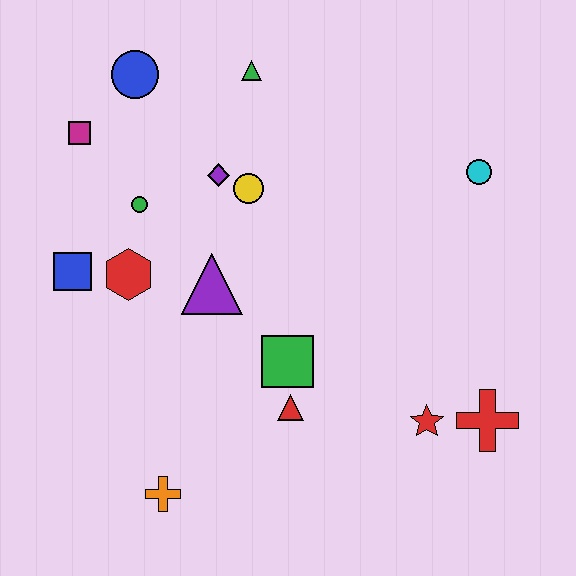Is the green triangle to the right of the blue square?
Yes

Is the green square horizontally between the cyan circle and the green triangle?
Yes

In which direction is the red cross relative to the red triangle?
The red cross is to the right of the red triangle.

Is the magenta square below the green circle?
No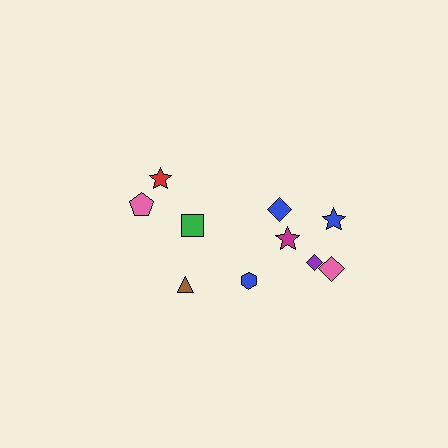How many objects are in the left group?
There are 4 objects.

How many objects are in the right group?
There are 6 objects.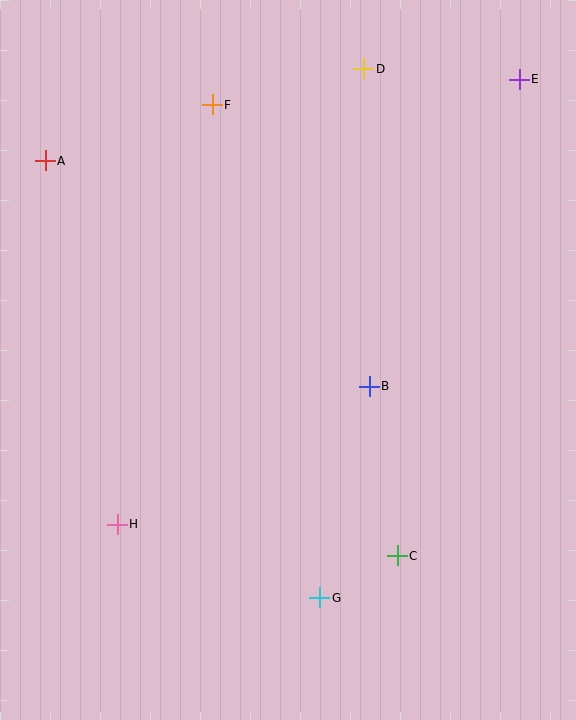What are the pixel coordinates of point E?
Point E is at (519, 79).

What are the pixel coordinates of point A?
Point A is at (45, 161).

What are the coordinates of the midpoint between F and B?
The midpoint between F and B is at (291, 245).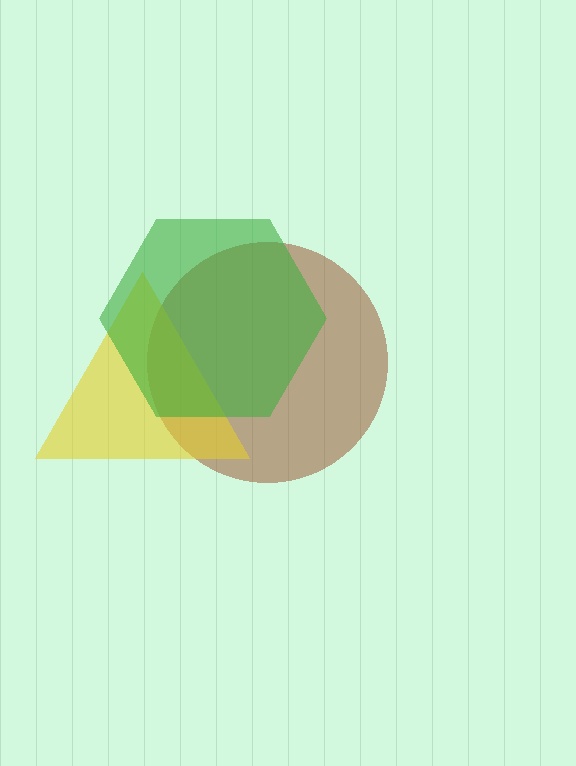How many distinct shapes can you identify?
There are 3 distinct shapes: a brown circle, a yellow triangle, a green hexagon.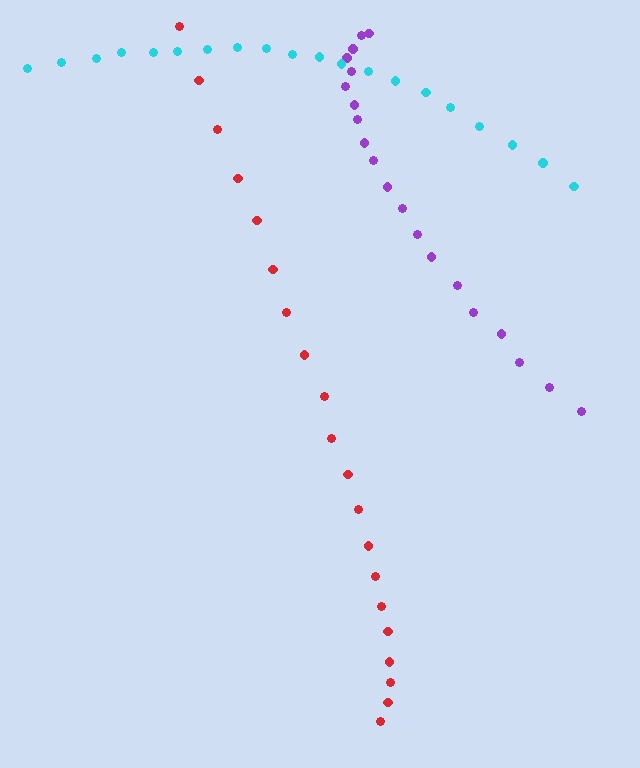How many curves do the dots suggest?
There are 3 distinct paths.